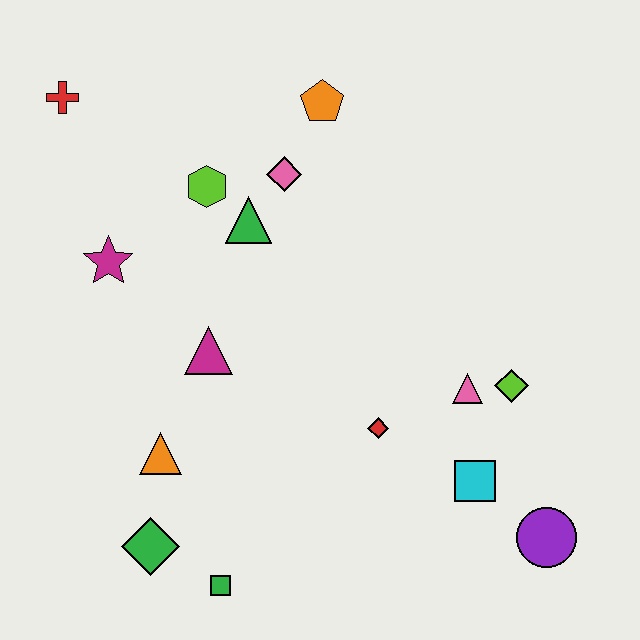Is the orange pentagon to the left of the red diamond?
Yes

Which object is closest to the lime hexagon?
The green triangle is closest to the lime hexagon.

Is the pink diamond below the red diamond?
No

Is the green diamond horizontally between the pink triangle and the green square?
No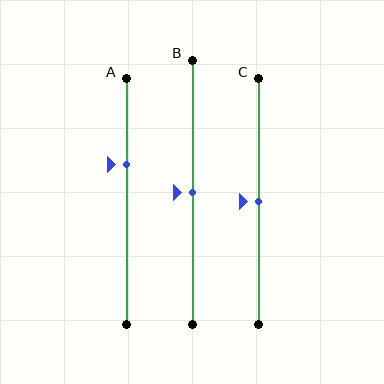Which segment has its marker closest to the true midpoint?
Segment B has its marker closest to the true midpoint.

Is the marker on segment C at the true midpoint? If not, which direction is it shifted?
Yes, the marker on segment C is at the true midpoint.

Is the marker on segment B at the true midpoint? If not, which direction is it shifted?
Yes, the marker on segment B is at the true midpoint.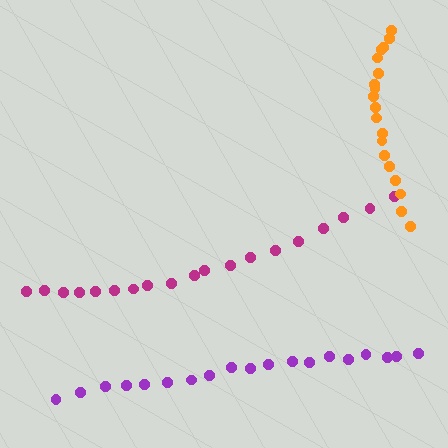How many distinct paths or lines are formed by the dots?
There are 3 distinct paths.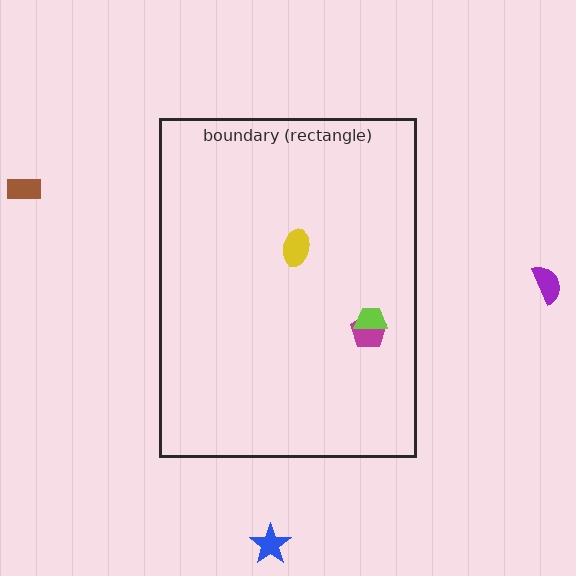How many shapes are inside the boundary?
3 inside, 3 outside.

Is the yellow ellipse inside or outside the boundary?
Inside.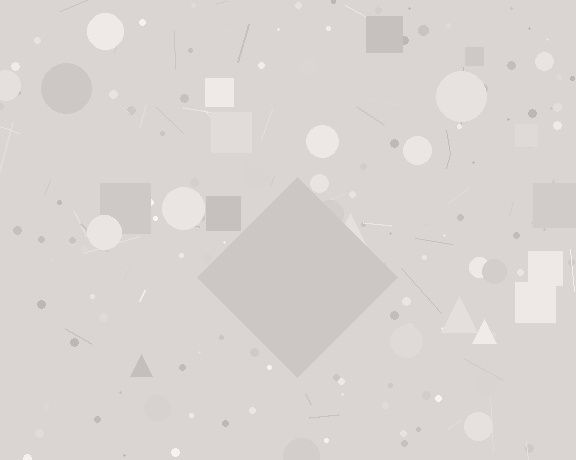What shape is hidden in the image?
A diamond is hidden in the image.